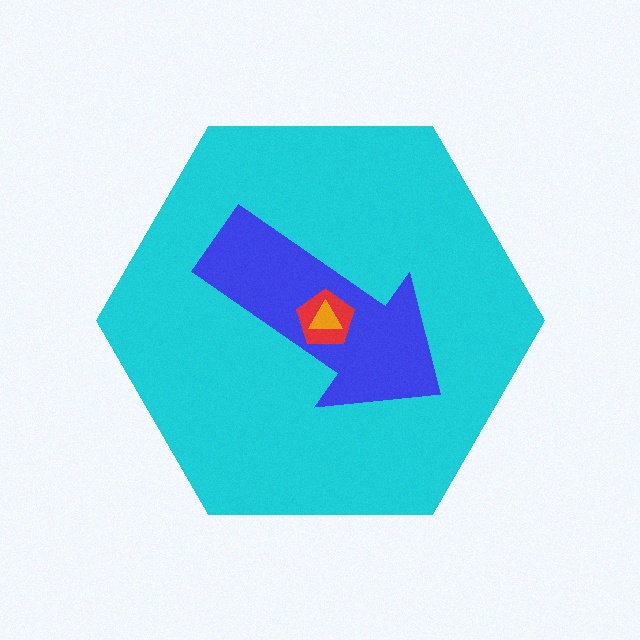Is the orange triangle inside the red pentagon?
Yes.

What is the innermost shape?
The orange triangle.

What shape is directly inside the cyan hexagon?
The blue arrow.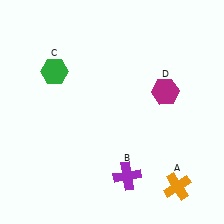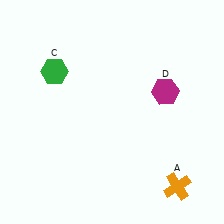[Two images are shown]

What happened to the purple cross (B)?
The purple cross (B) was removed in Image 2. It was in the bottom-right area of Image 1.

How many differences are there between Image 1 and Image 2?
There is 1 difference between the two images.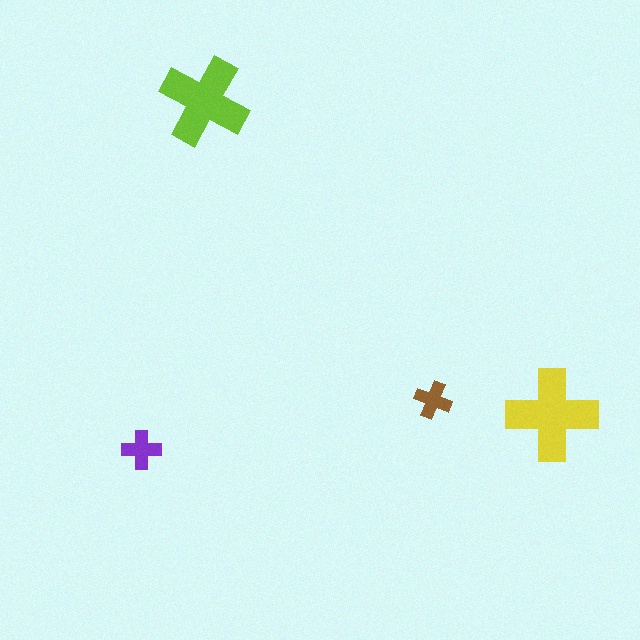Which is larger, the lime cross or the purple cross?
The lime one.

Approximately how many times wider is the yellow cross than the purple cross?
About 2.5 times wider.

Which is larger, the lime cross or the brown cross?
The lime one.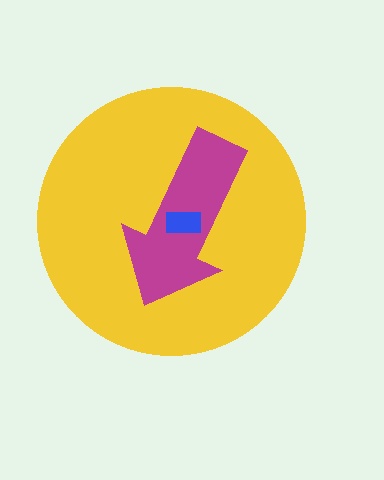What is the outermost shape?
The yellow circle.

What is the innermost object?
The blue rectangle.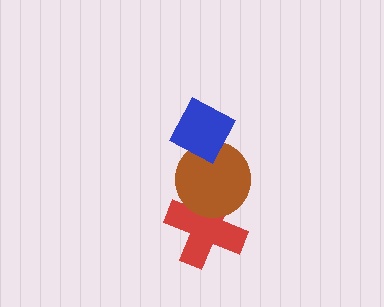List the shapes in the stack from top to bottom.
From top to bottom: the blue diamond, the brown circle, the red cross.